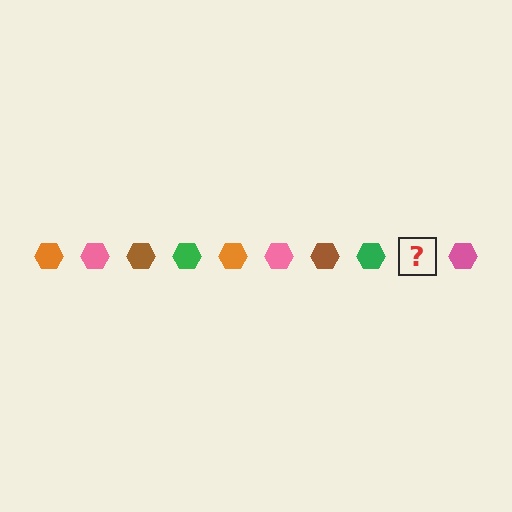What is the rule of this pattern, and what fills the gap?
The rule is that the pattern cycles through orange, pink, brown, green hexagons. The gap should be filled with an orange hexagon.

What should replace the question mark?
The question mark should be replaced with an orange hexagon.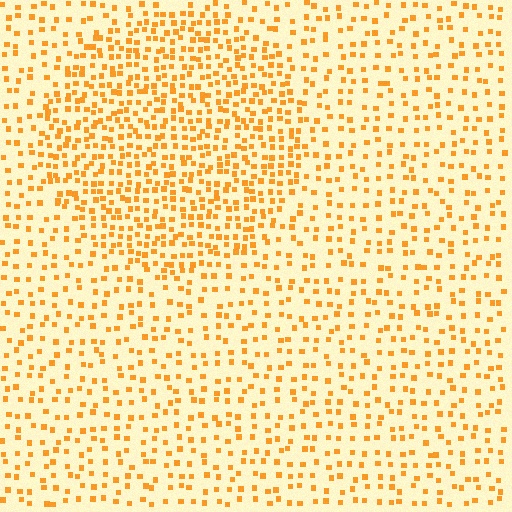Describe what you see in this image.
The image contains small orange elements arranged at two different densities. A circle-shaped region is visible where the elements are more densely packed than the surrounding area.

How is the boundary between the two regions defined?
The boundary is defined by a change in element density (approximately 1.9x ratio). All elements are the same color, size, and shape.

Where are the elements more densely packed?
The elements are more densely packed inside the circle boundary.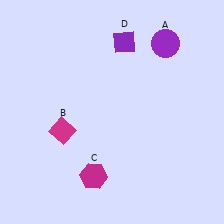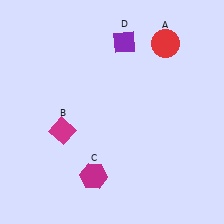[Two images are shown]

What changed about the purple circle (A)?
In Image 1, A is purple. In Image 2, it changed to red.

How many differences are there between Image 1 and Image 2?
There is 1 difference between the two images.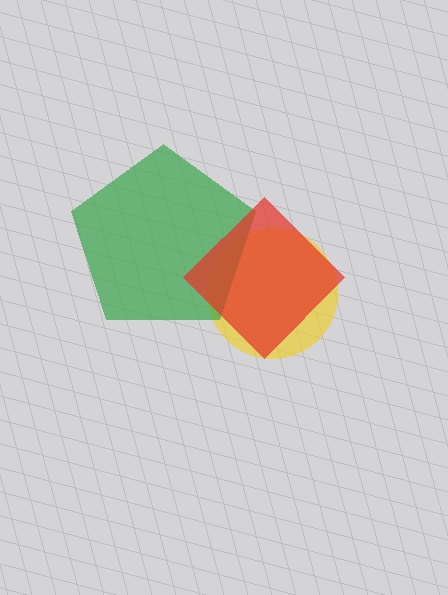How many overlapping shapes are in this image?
There are 3 overlapping shapes in the image.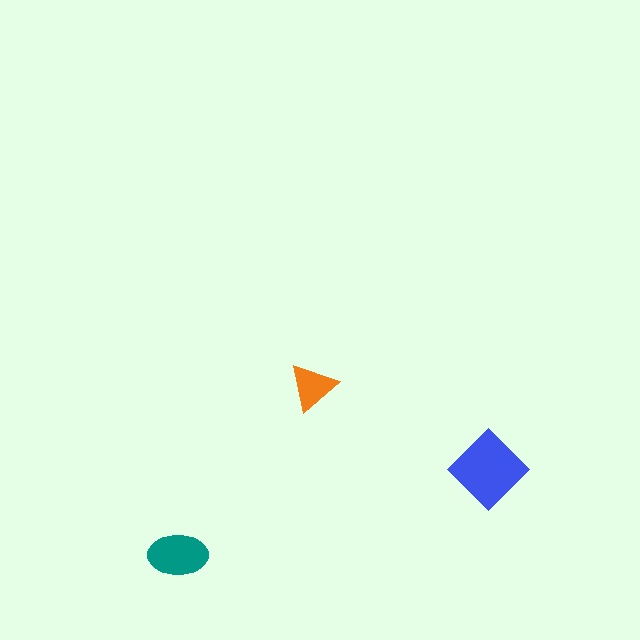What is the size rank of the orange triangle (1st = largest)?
3rd.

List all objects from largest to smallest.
The blue diamond, the teal ellipse, the orange triangle.